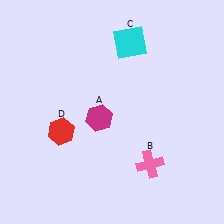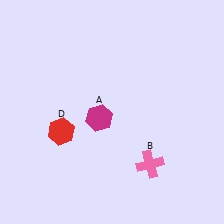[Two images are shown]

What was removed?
The cyan square (C) was removed in Image 2.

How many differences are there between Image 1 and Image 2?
There is 1 difference between the two images.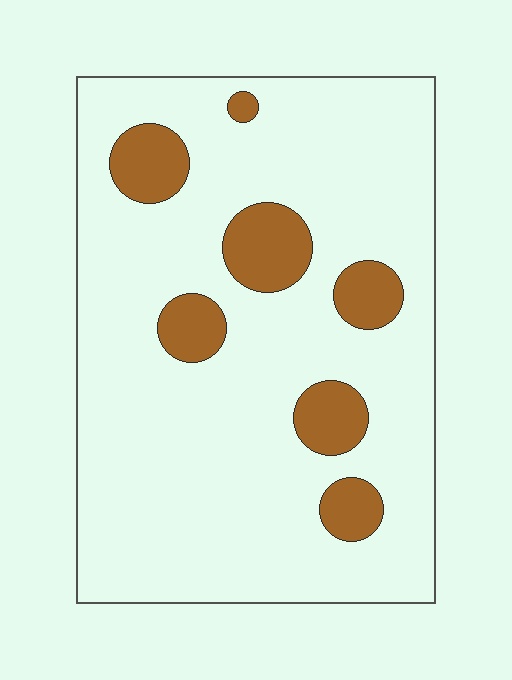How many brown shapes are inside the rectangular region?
7.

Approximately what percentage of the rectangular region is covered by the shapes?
Approximately 15%.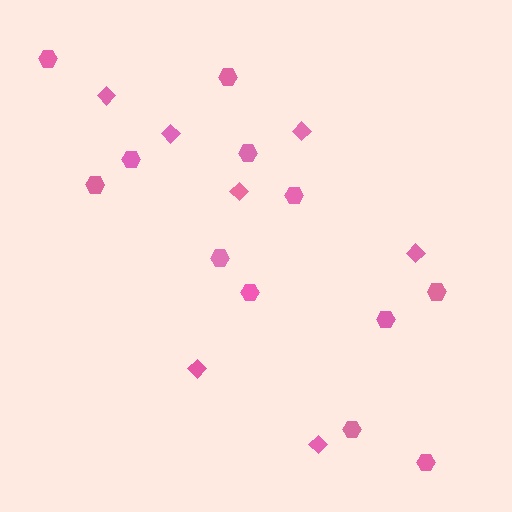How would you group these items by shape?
There are 2 groups: one group of hexagons (12) and one group of diamonds (7).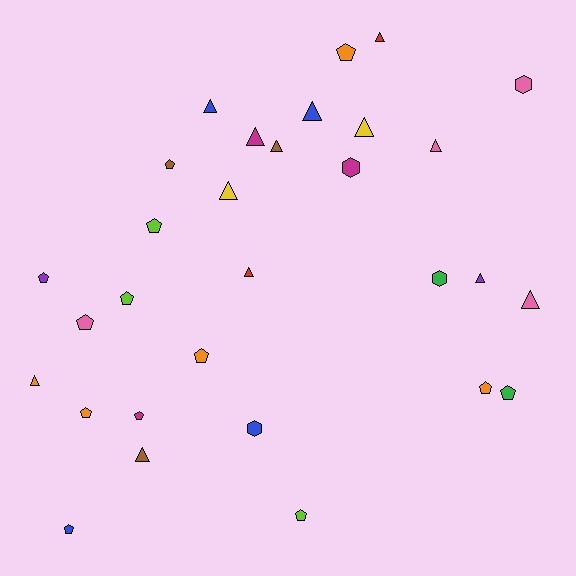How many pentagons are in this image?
There are 13 pentagons.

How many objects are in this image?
There are 30 objects.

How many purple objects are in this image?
There are 2 purple objects.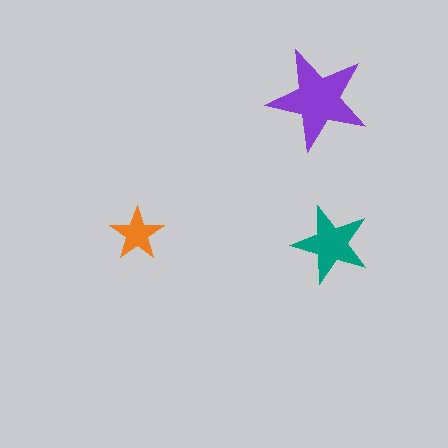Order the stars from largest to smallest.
the purple one, the teal one, the orange one.